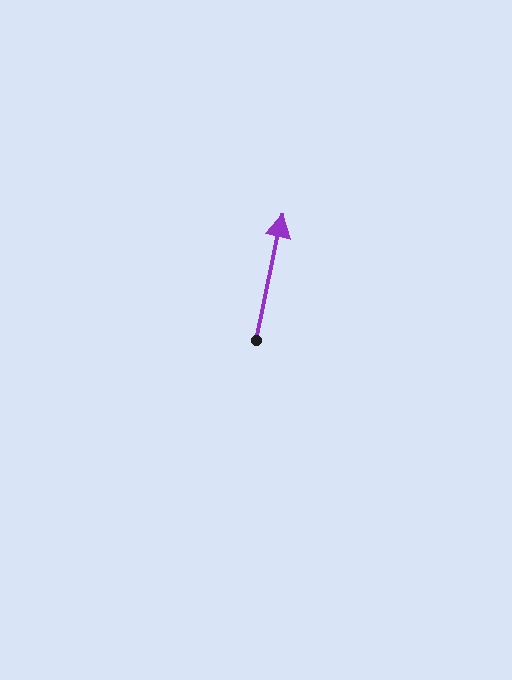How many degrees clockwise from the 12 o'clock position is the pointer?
Approximately 12 degrees.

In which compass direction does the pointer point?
North.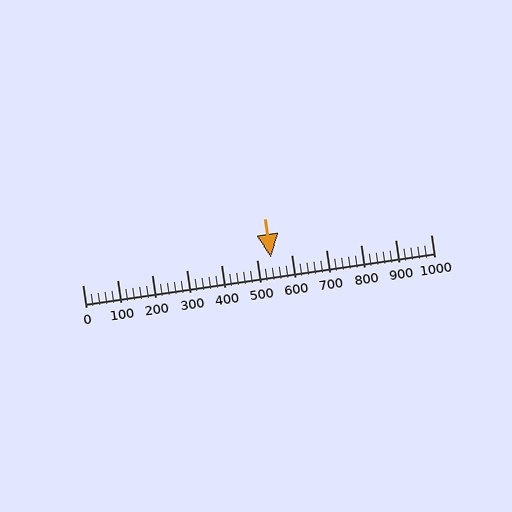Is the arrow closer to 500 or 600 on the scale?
The arrow is closer to 500.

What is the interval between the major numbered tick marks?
The major tick marks are spaced 100 units apart.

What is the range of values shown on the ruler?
The ruler shows values from 0 to 1000.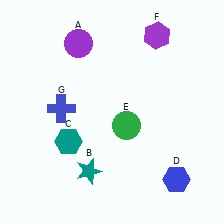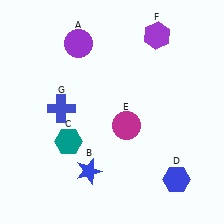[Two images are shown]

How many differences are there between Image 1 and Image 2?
There are 2 differences between the two images.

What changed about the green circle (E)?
In Image 1, E is green. In Image 2, it changed to magenta.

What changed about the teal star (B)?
In Image 1, B is teal. In Image 2, it changed to blue.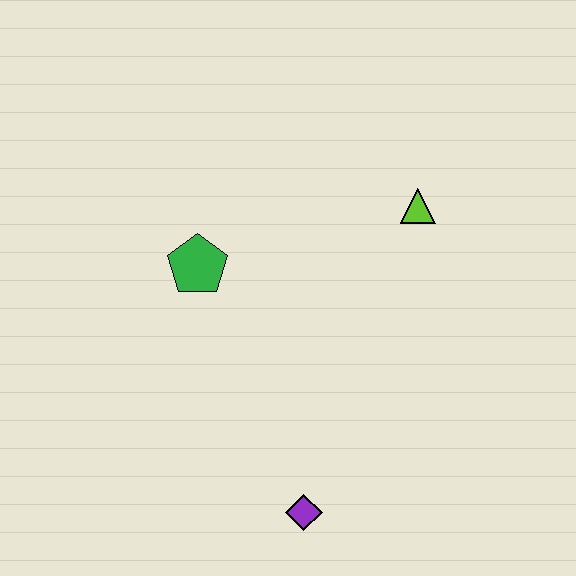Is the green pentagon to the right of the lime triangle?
No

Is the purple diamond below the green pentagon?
Yes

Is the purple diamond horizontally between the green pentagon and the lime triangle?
Yes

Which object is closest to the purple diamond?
The green pentagon is closest to the purple diamond.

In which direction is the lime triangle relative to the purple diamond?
The lime triangle is above the purple diamond.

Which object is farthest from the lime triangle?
The purple diamond is farthest from the lime triangle.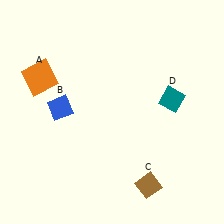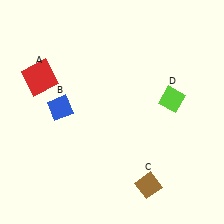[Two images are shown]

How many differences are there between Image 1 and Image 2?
There are 2 differences between the two images.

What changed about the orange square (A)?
In Image 1, A is orange. In Image 2, it changed to red.